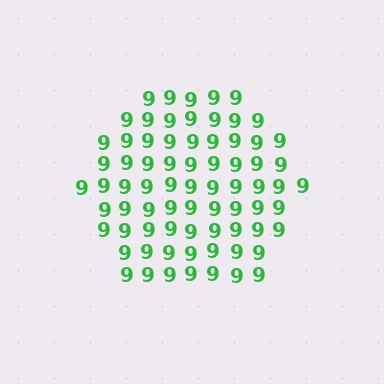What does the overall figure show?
The overall figure shows a hexagon.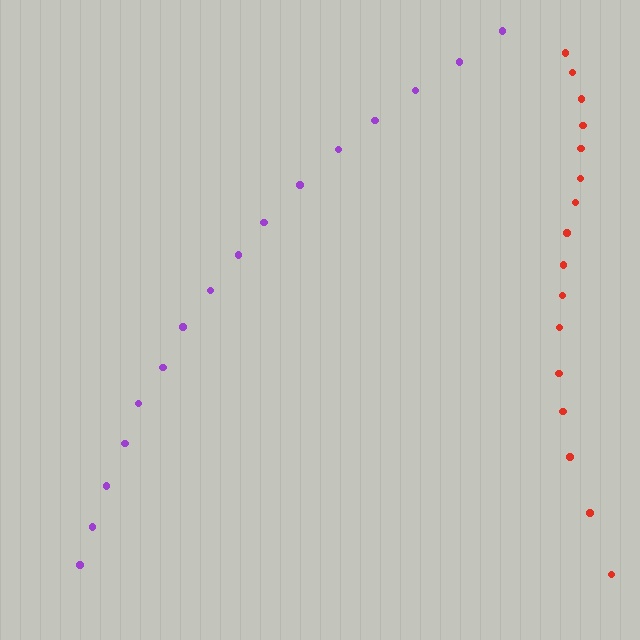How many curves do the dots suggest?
There are 2 distinct paths.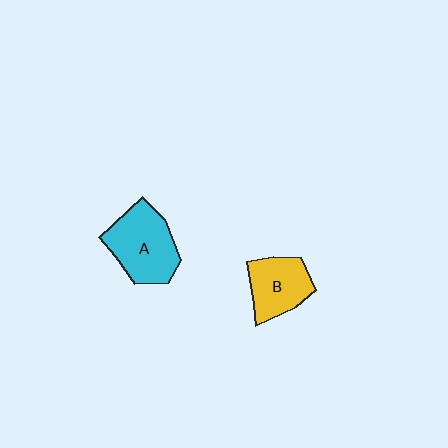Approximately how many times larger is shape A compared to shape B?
Approximately 1.3 times.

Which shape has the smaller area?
Shape B (yellow).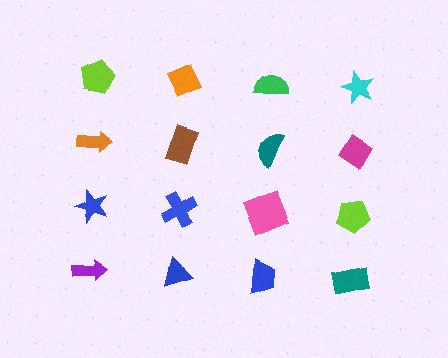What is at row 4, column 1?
A purple arrow.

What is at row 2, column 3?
A teal semicircle.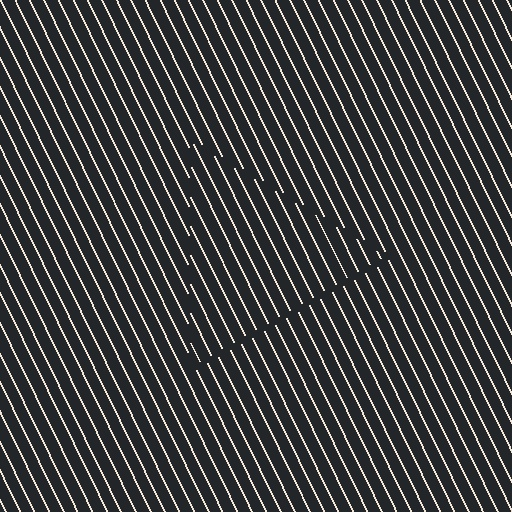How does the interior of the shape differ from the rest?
The interior of the shape contains the same grating, shifted by half a period — the contour is defined by the phase discontinuity where line-ends from the inner and outer gratings abut.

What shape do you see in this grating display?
An illusory triangle. The interior of the shape contains the same grating, shifted by half a period — the contour is defined by the phase discontinuity where line-ends from the inner and outer gratings abut.